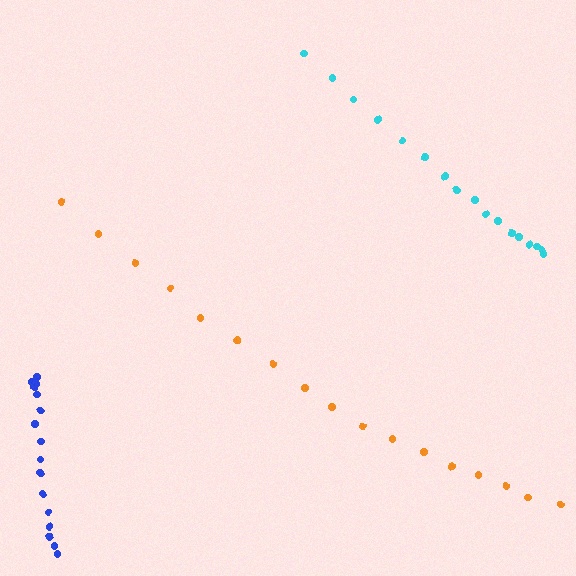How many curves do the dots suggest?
There are 3 distinct paths.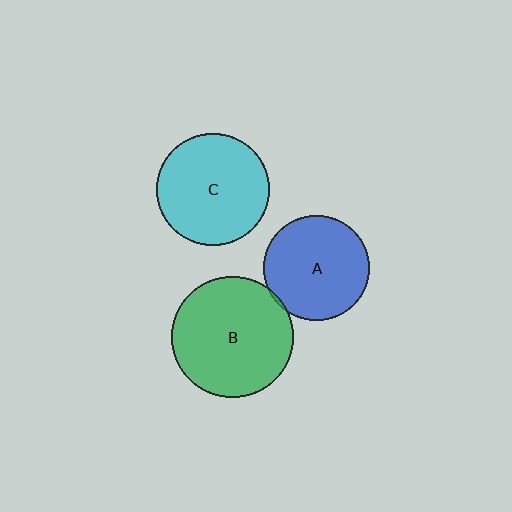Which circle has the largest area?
Circle B (green).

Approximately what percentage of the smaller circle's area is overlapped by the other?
Approximately 5%.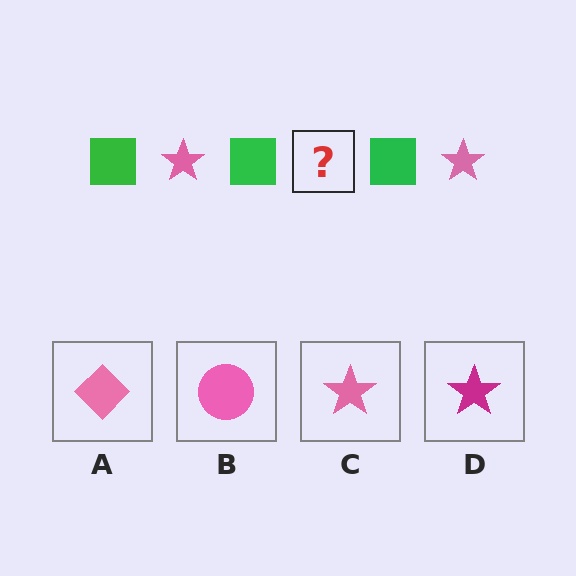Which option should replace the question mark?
Option C.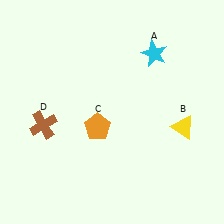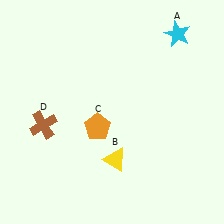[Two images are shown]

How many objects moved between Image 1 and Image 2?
2 objects moved between the two images.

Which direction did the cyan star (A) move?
The cyan star (A) moved right.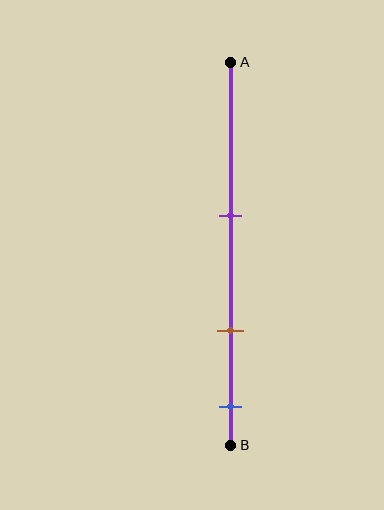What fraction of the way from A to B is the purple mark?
The purple mark is approximately 40% (0.4) of the way from A to B.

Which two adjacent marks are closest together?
The brown and blue marks are the closest adjacent pair.